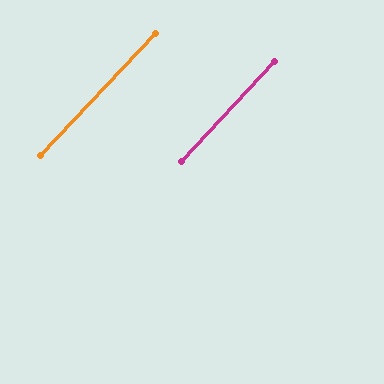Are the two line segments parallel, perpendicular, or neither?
Parallel — their directions differ by only 0.6°.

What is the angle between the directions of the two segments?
Approximately 1 degree.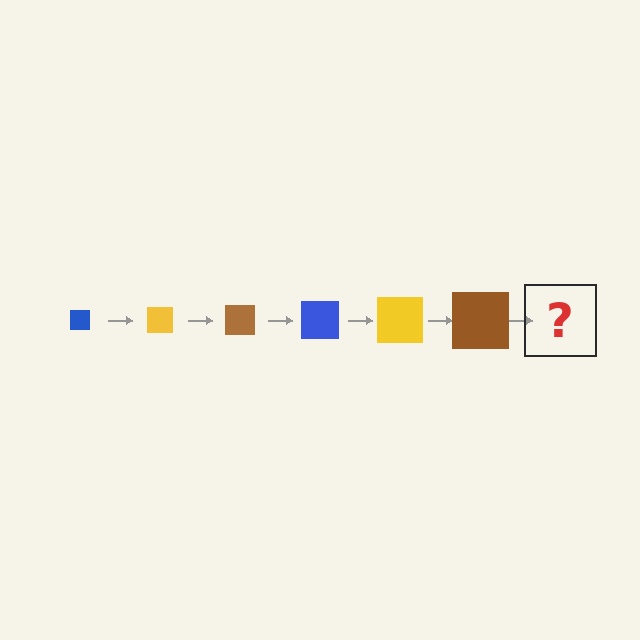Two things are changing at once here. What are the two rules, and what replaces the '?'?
The two rules are that the square grows larger each step and the color cycles through blue, yellow, and brown. The '?' should be a blue square, larger than the previous one.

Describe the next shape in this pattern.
It should be a blue square, larger than the previous one.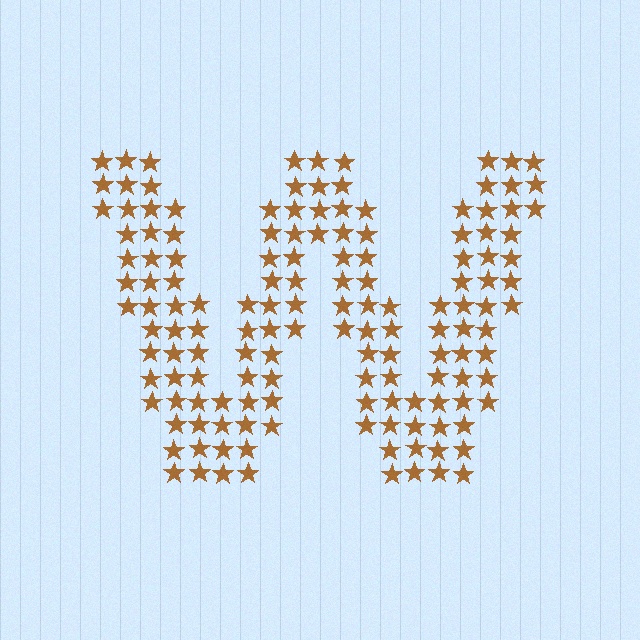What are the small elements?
The small elements are stars.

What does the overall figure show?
The overall figure shows the letter W.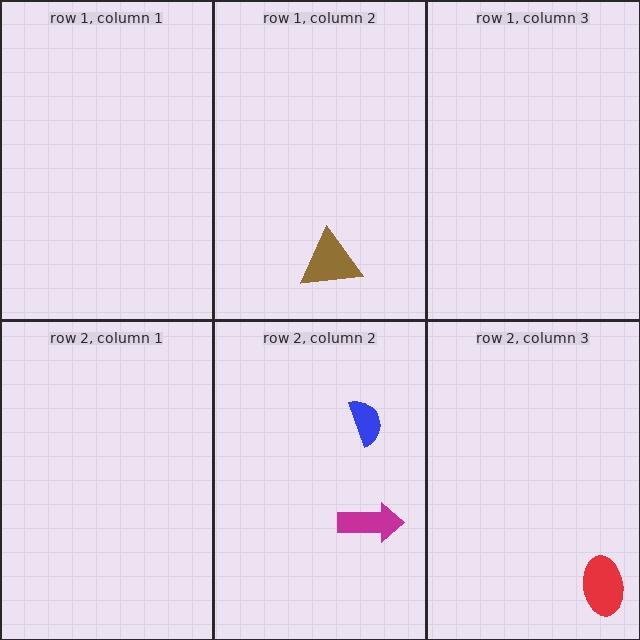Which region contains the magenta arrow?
The row 2, column 2 region.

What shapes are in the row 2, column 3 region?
The red ellipse.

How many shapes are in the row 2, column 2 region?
2.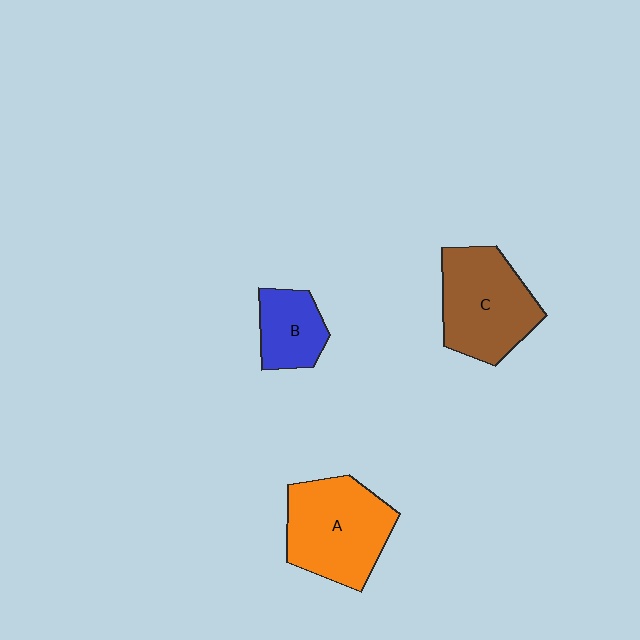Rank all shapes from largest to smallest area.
From largest to smallest: A (orange), C (brown), B (blue).